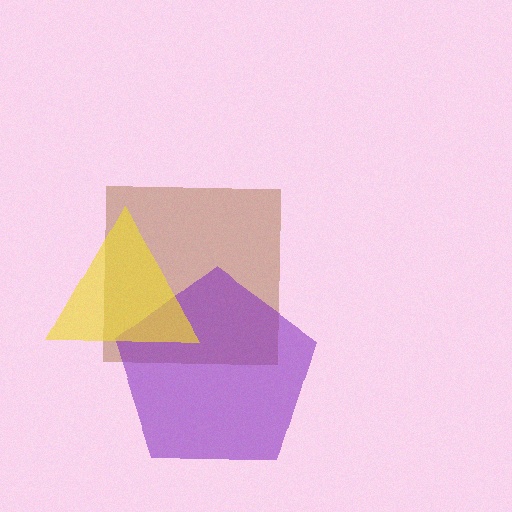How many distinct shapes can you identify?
There are 3 distinct shapes: a brown square, a purple pentagon, a yellow triangle.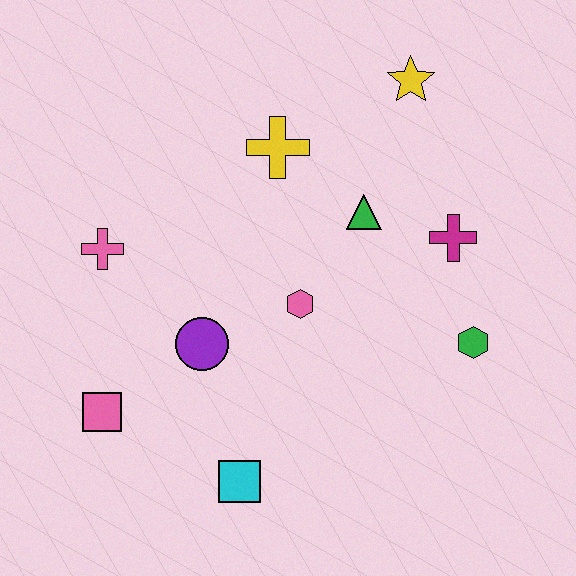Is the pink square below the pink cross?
Yes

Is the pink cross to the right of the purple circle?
No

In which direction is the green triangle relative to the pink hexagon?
The green triangle is above the pink hexagon.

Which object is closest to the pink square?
The purple circle is closest to the pink square.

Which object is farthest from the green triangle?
The pink square is farthest from the green triangle.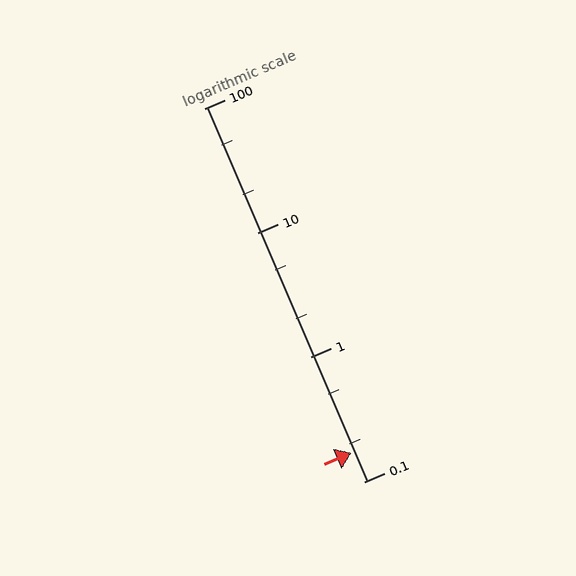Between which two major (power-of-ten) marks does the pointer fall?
The pointer is between 0.1 and 1.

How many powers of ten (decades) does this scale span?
The scale spans 3 decades, from 0.1 to 100.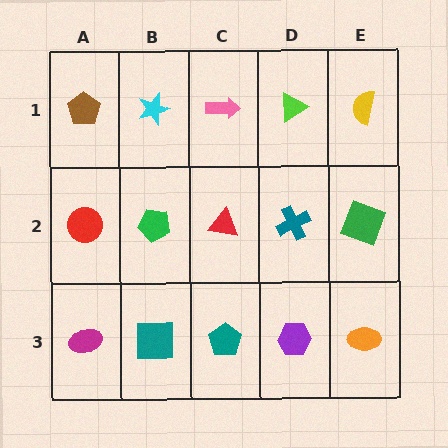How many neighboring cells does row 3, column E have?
2.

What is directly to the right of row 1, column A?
A cyan star.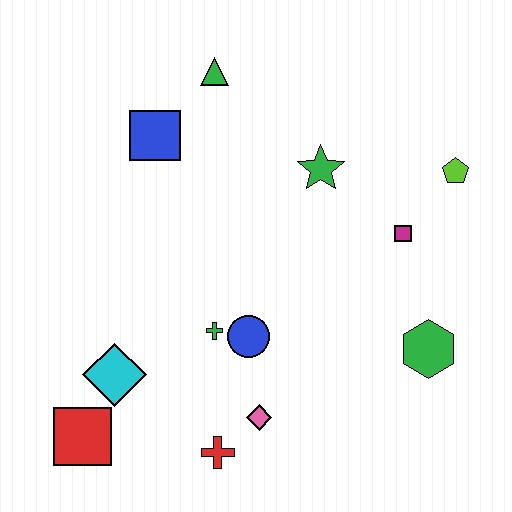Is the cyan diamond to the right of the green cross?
No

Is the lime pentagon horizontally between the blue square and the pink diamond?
No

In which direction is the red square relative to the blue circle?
The red square is to the left of the blue circle.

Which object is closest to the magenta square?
The lime pentagon is closest to the magenta square.